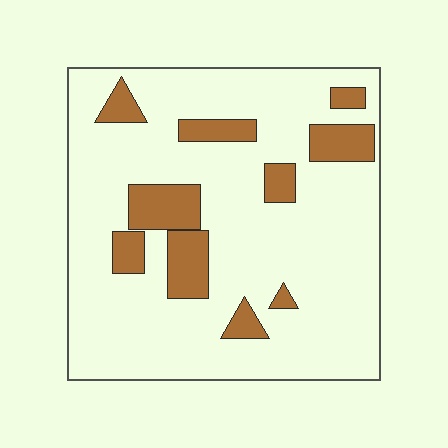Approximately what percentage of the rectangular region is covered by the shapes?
Approximately 15%.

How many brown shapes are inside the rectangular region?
10.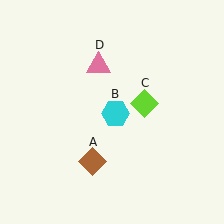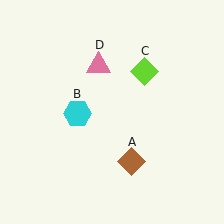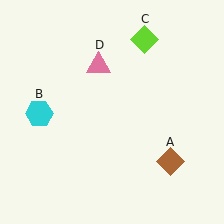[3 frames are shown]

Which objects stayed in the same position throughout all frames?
Pink triangle (object D) remained stationary.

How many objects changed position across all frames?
3 objects changed position: brown diamond (object A), cyan hexagon (object B), lime diamond (object C).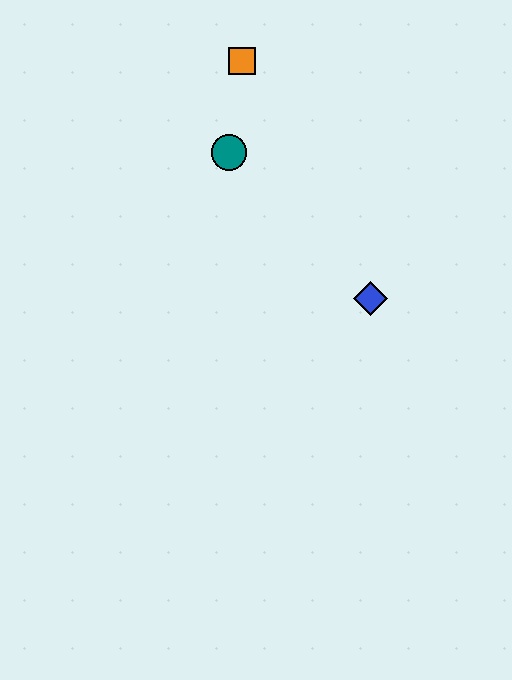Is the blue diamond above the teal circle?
No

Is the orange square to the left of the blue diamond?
Yes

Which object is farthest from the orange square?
The blue diamond is farthest from the orange square.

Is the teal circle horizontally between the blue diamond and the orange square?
No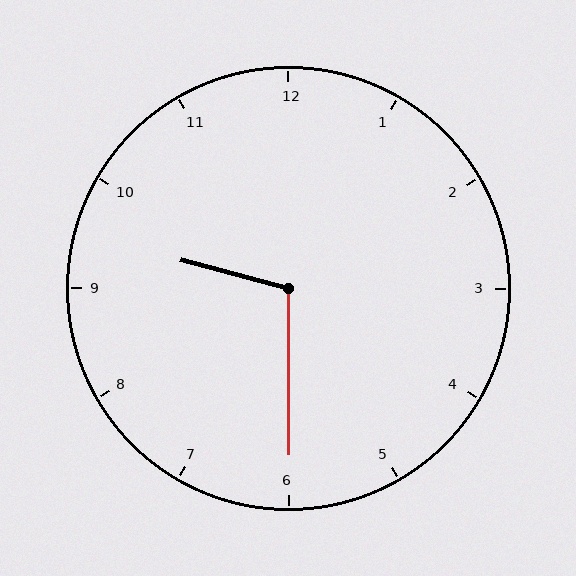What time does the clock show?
9:30.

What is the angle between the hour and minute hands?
Approximately 105 degrees.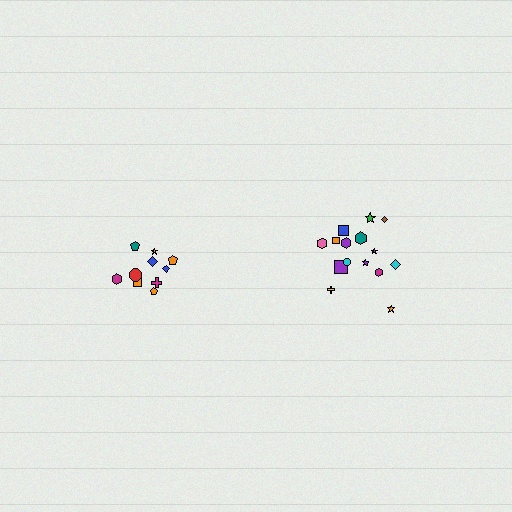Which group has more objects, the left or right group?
The right group.